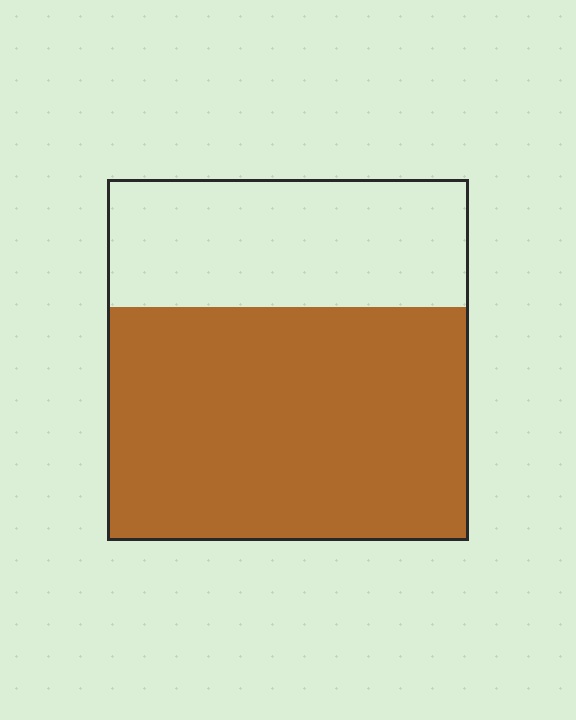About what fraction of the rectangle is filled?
About two thirds (2/3).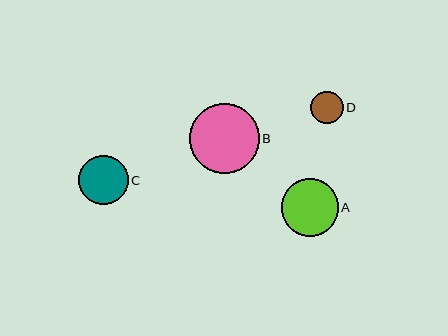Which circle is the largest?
Circle B is the largest with a size of approximately 70 pixels.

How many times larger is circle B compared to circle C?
Circle B is approximately 1.4 times the size of circle C.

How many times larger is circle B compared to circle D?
Circle B is approximately 2.1 times the size of circle D.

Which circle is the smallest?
Circle D is the smallest with a size of approximately 33 pixels.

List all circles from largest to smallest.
From largest to smallest: B, A, C, D.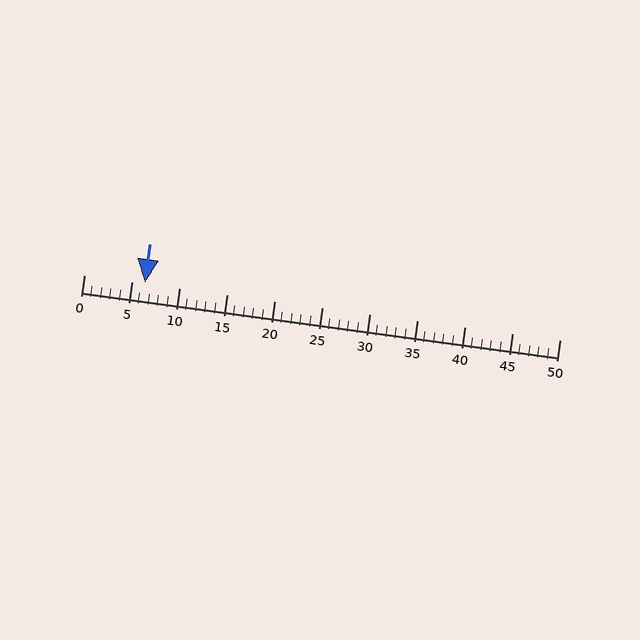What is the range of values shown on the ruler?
The ruler shows values from 0 to 50.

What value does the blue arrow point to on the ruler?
The blue arrow points to approximately 6.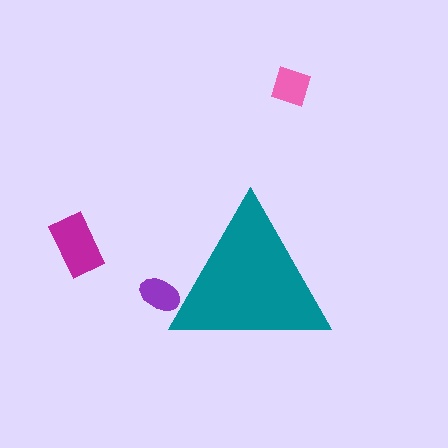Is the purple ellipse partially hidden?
Yes, the purple ellipse is partially hidden behind the teal triangle.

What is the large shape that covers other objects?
A teal triangle.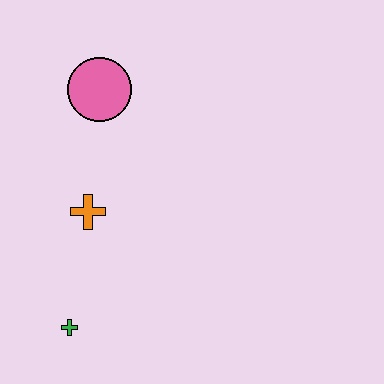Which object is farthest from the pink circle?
The green cross is farthest from the pink circle.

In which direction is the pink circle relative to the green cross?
The pink circle is above the green cross.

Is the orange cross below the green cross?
No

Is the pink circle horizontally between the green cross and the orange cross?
No